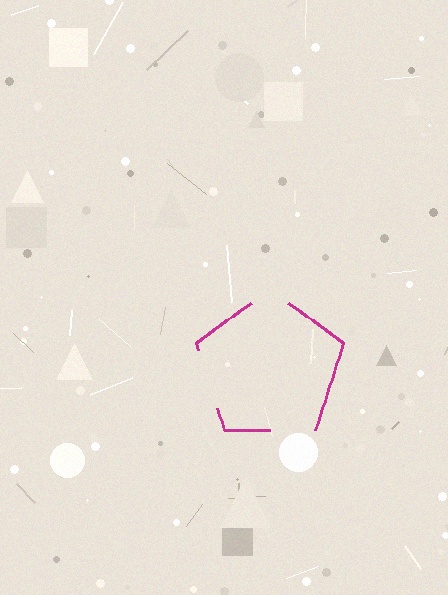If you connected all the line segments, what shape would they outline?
They would outline a pentagon.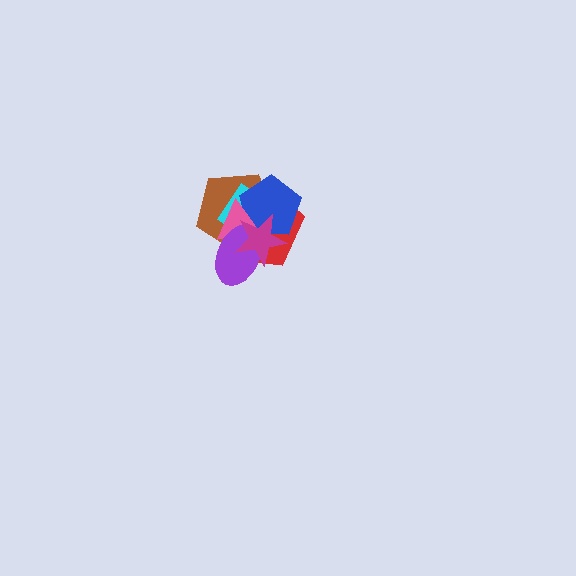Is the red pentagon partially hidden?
Yes, it is partially covered by another shape.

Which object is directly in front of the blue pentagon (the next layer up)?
The pink triangle is directly in front of the blue pentagon.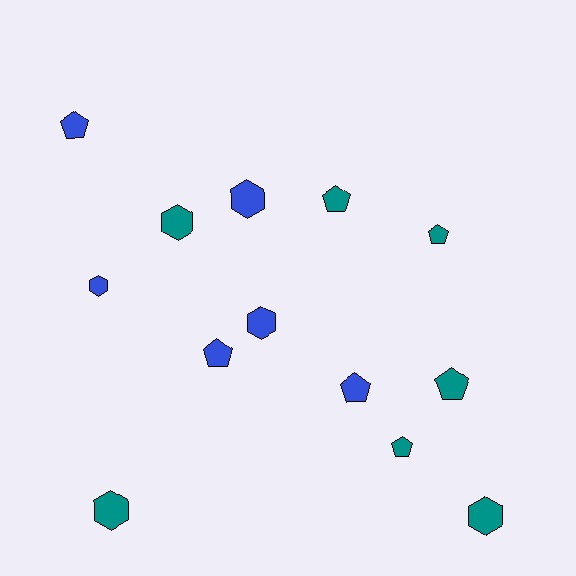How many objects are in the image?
There are 13 objects.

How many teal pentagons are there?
There are 4 teal pentagons.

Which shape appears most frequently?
Pentagon, with 7 objects.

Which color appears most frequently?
Teal, with 7 objects.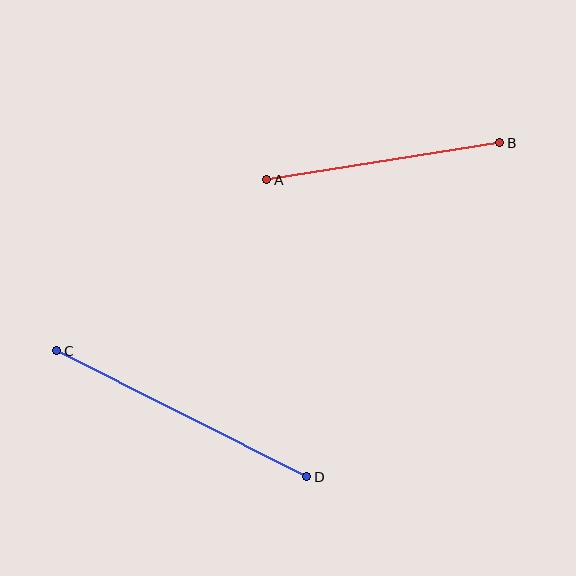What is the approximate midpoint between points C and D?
The midpoint is at approximately (182, 414) pixels.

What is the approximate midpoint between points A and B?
The midpoint is at approximately (383, 161) pixels.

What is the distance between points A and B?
The distance is approximately 236 pixels.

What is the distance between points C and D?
The distance is approximately 280 pixels.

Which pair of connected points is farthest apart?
Points C and D are farthest apart.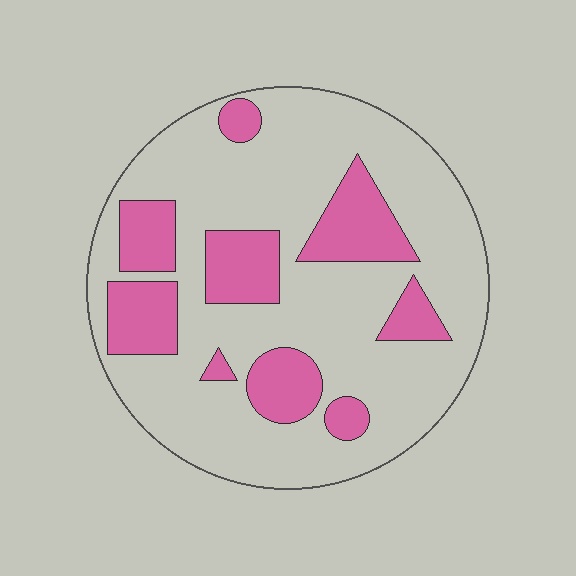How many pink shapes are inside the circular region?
9.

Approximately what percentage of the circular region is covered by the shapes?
Approximately 25%.